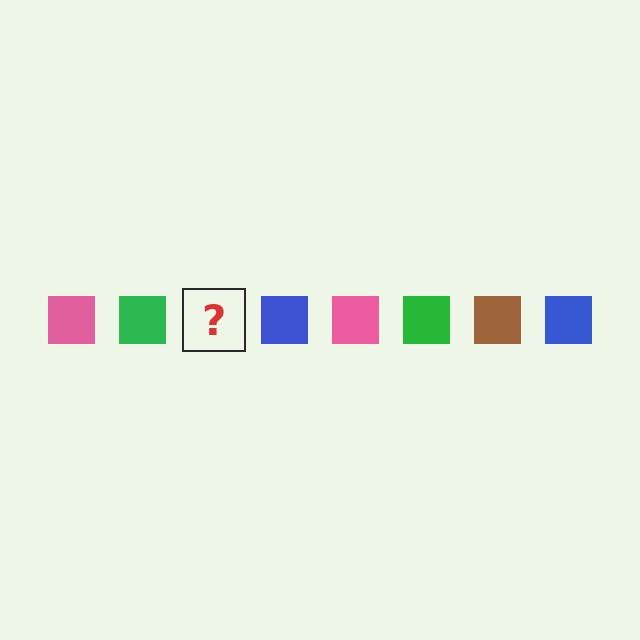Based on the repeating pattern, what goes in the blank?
The blank should be a brown square.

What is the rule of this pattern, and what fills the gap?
The rule is that the pattern cycles through pink, green, brown, blue squares. The gap should be filled with a brown square.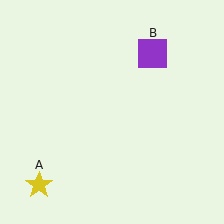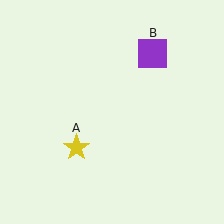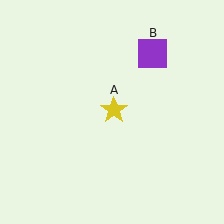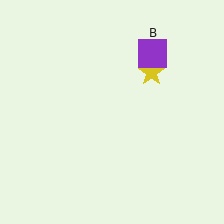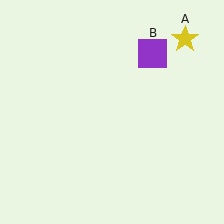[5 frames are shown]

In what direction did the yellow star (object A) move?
The yellow star (object A) moved up and to the right.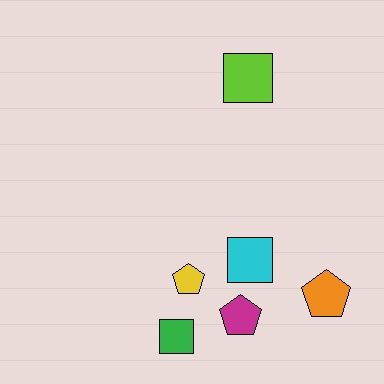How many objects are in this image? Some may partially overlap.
There are 6 objects.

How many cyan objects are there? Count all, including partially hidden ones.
There is 1 cyan object.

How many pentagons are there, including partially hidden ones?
There are 3 pentagons.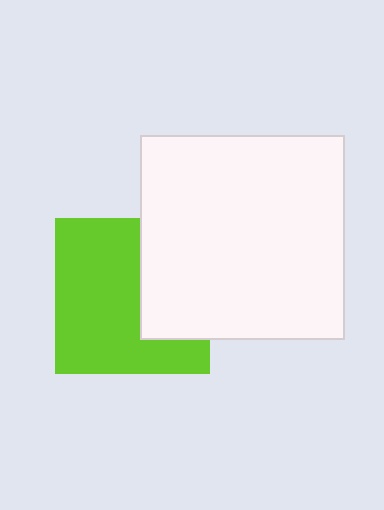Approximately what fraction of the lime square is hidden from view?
Roughly 36% of the lime square is hidden behind the white square.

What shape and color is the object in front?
The object in front is a white square.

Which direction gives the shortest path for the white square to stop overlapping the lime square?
Moving right gives the shortest separation.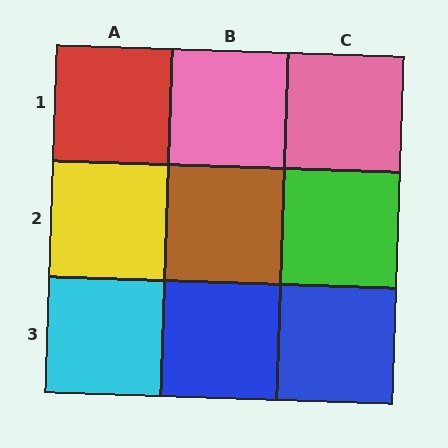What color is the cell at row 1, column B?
Pink.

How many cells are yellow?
1 cell is yellow.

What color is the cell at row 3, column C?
Blue.